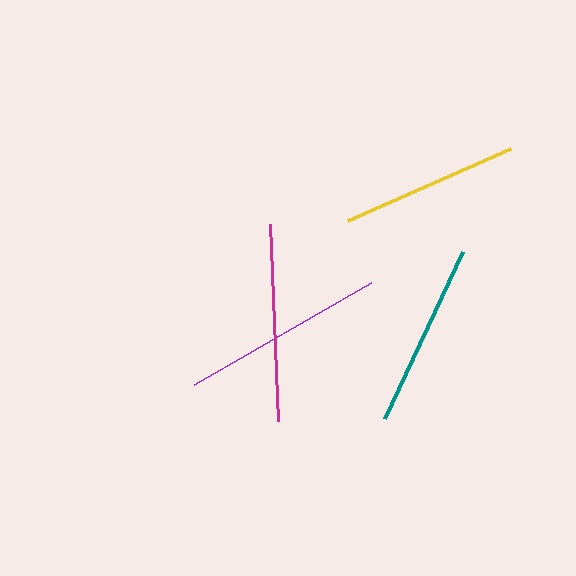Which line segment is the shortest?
The yellow line is the shortest at approximately 178 pixels.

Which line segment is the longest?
The purple line is the longest at approximately 204 pixels.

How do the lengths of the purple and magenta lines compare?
The purple and magenta lines are approximately the same length.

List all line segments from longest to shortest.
From longest to shortest: purple, magenta, teal, yellow.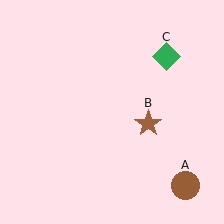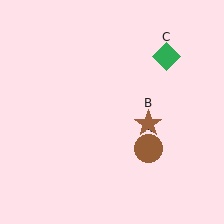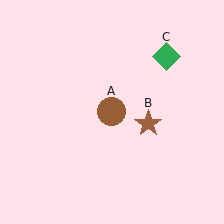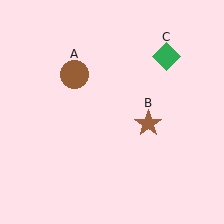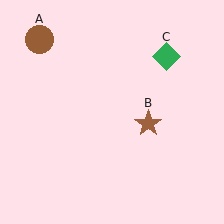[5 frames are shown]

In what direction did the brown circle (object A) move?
The brown circle (object A) moved up and to the left.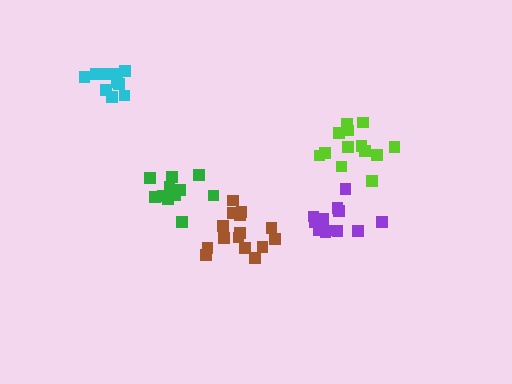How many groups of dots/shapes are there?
There are 5 groups.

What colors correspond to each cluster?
The clusters are colored: purple, cyan, brown, lime, green.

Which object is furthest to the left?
The cyan cluster is leftmost.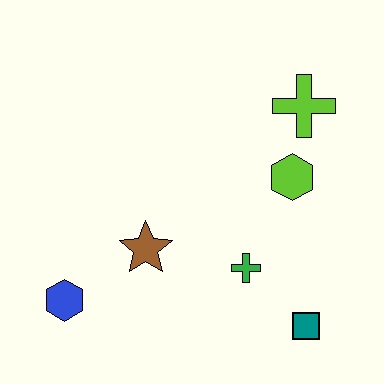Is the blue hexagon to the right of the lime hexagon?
No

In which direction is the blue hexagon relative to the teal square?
The blue hexagon is to the left of the teal square.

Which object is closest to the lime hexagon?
The lime cross is closest to the lime hexagon.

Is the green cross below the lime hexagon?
Yes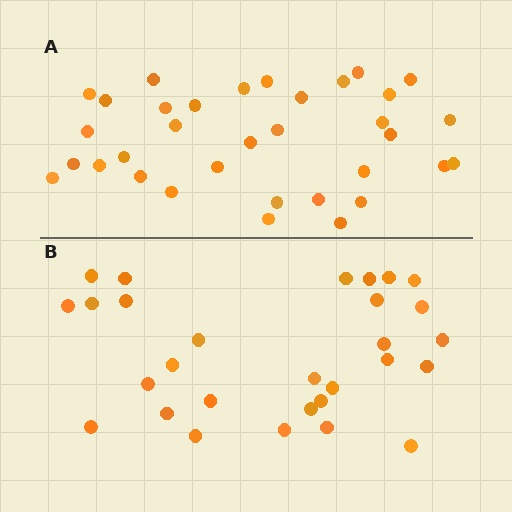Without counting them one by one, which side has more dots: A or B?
Region A (the top region) has more dots.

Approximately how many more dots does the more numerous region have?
Region A has about 5 more dots than region B.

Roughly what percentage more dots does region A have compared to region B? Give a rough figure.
About 15% more.